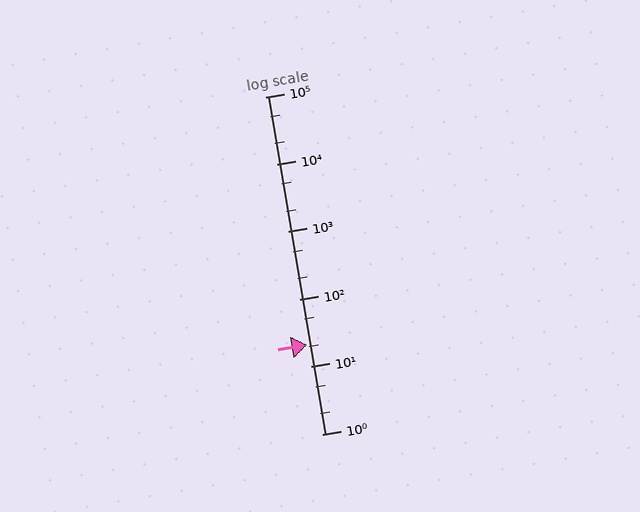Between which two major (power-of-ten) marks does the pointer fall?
The pointer is between 10 and 100.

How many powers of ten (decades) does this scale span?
The scale spans 5 decades, from 1 to 100000.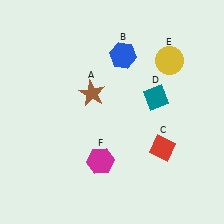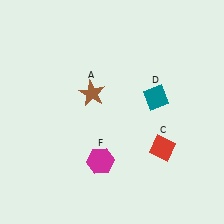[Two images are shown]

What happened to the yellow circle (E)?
The yellow circle (E) was removed in Image 2. It was in the top-right area of Image 1.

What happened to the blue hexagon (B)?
The blue hexagon (B) was removed in Image 2. It was in the top-right area of Image 1.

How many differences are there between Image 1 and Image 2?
There are 2 differences between the two images.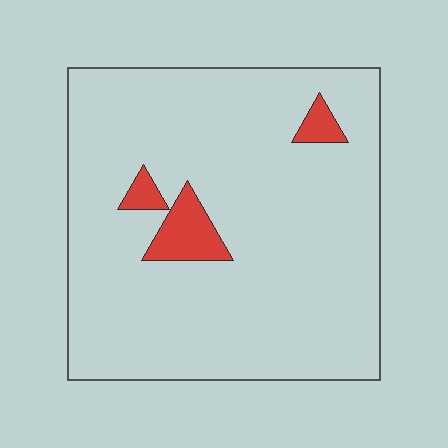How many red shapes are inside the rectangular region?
3.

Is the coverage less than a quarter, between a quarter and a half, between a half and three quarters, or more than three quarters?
Less than a quarter.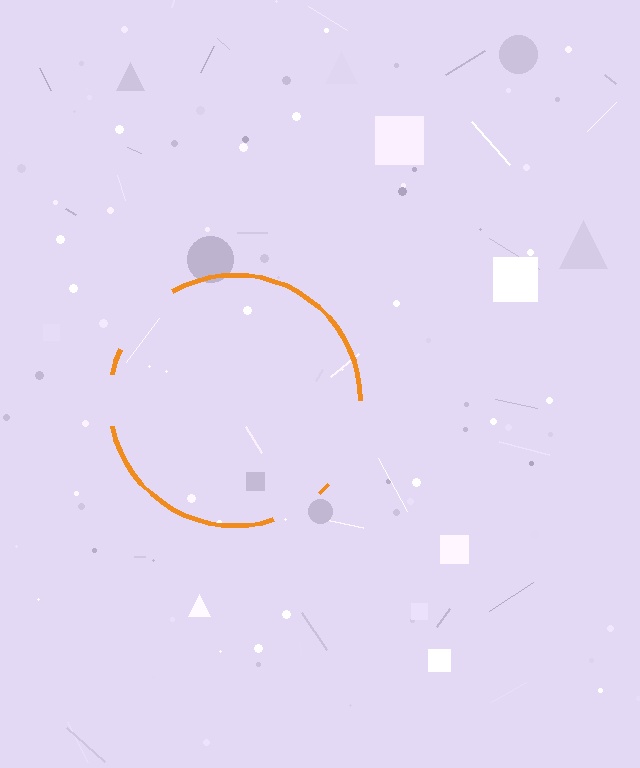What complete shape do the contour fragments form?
The contour fragments form a circle.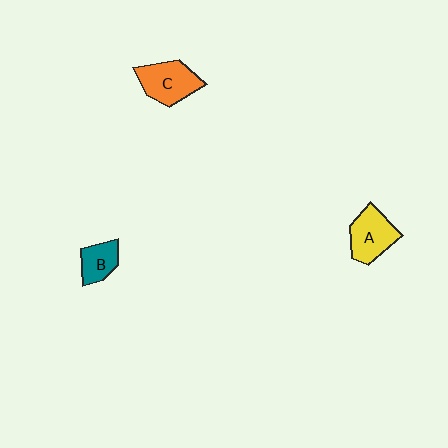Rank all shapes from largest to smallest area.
From largest to smallest: C (orange), A (yellow), B (teal).